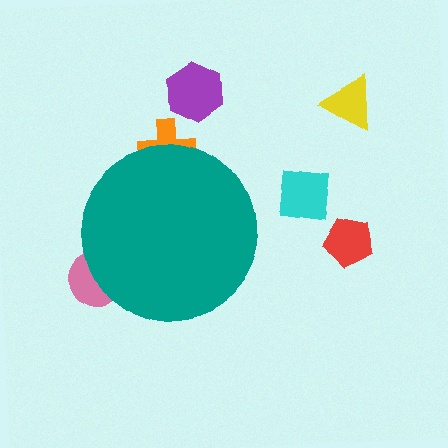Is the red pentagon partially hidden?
No, the red pentagon is fully visible.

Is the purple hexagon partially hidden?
No, the purple hexagon is fully visible.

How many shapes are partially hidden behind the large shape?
2 shapes are partially hidden.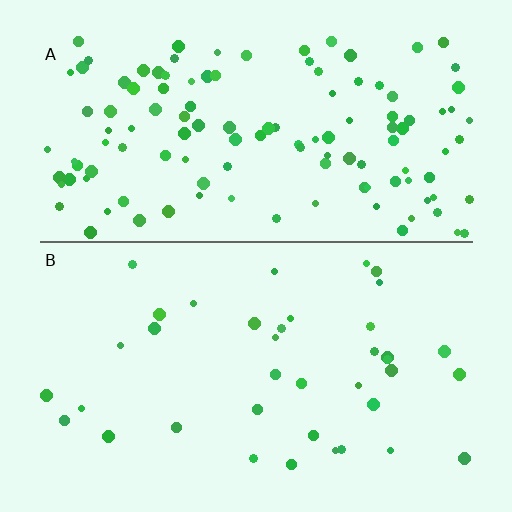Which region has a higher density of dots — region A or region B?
A (the top).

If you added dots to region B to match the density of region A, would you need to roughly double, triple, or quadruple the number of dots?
Approximately triple.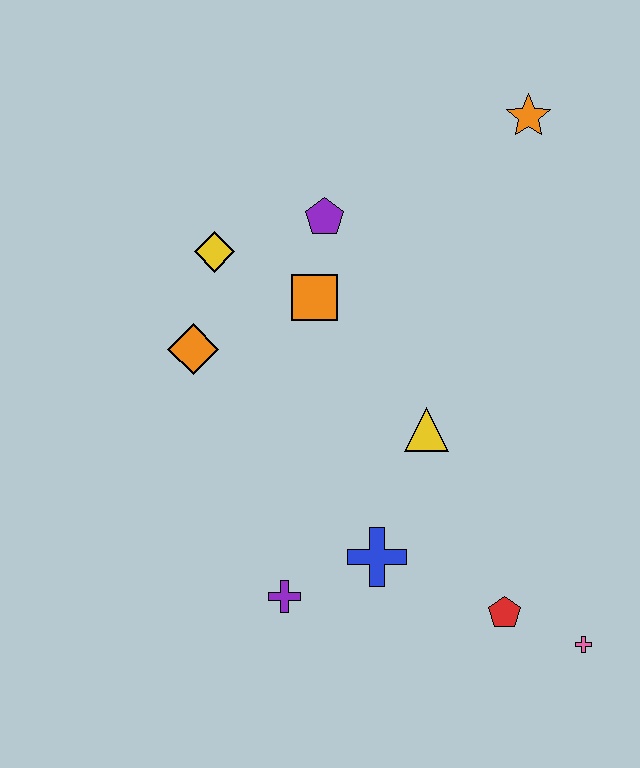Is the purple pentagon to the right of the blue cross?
No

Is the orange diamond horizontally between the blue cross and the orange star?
No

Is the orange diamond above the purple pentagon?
No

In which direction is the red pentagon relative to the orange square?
The red pentagon is below the orange square.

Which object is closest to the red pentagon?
The pink cross is closest to the red pentagon.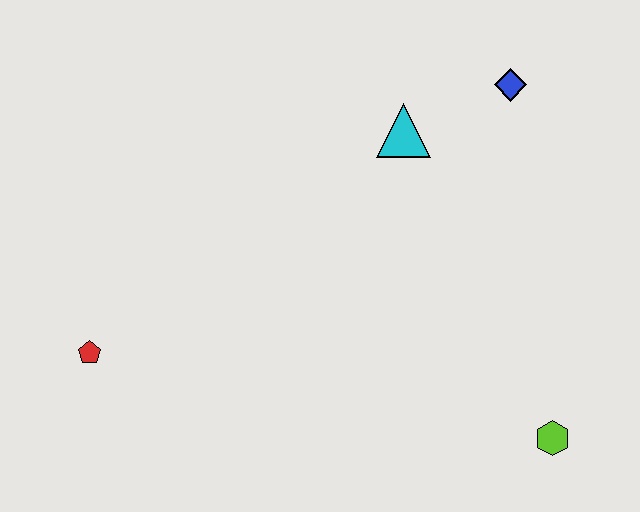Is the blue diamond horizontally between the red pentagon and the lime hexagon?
Yes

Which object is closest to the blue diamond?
The cyan triangle is closest to the blue diamond.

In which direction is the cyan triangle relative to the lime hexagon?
The cyan triangle is above the lime hexagon.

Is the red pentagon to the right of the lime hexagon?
No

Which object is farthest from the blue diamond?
The red pentagon is farthest from the blue diamond.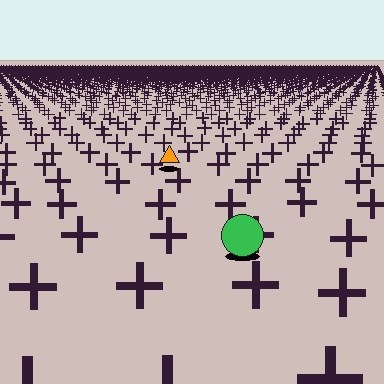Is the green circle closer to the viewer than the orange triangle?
Yes. The green circle is closer — you can tell from the texture gradient: the ground texture is coarser near it.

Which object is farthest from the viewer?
The orange triangle is farthest from the viewer. It appears smaller and the ground texture around it is denser.